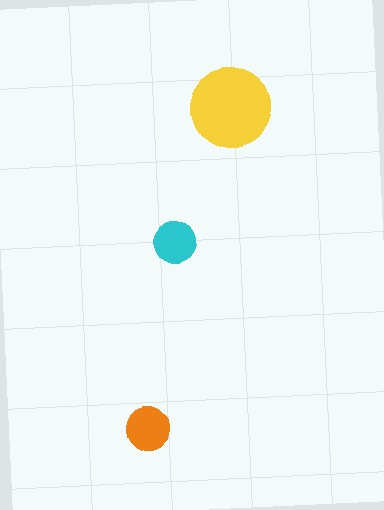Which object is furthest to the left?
The orange circle is leftmost.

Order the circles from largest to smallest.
the yellow one, the orange one, the cyan one.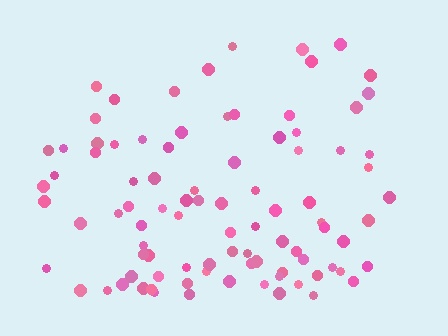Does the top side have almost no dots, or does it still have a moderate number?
Still a moderate number, just noticeably fewer than the bottom.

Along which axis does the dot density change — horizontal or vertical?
Vertical.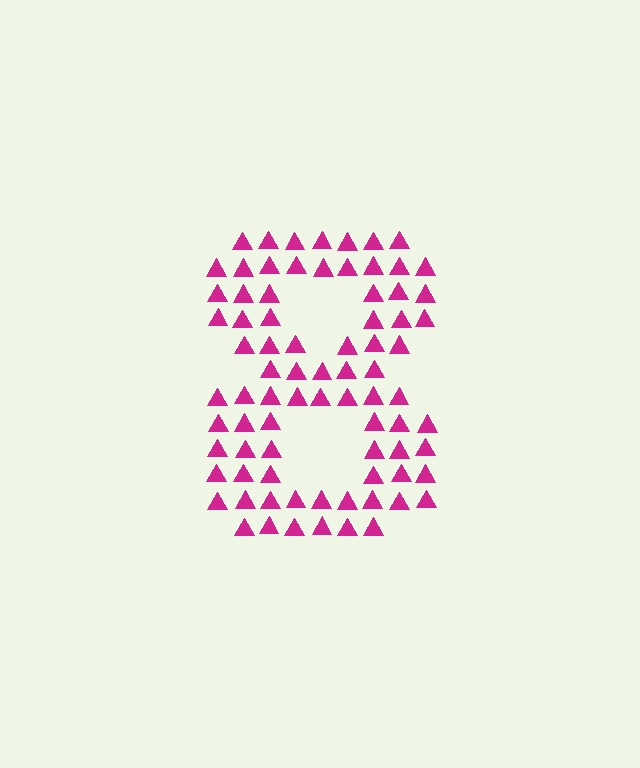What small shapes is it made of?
It is made of small triangles.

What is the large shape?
The large shape is the digit 8.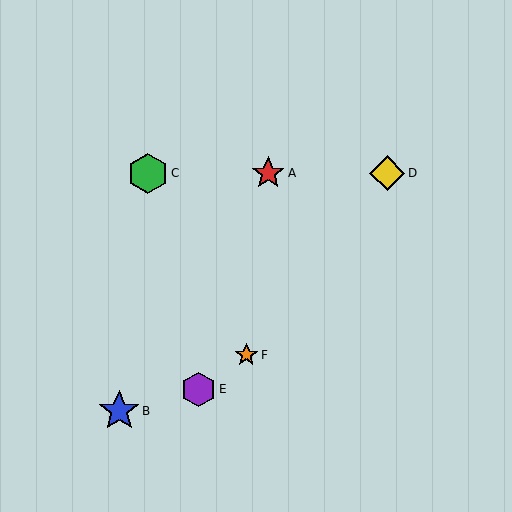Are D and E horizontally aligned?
No, D is at y≈173 and E is at y≈390.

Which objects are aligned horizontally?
Objects A, C, D are aligned horizontally.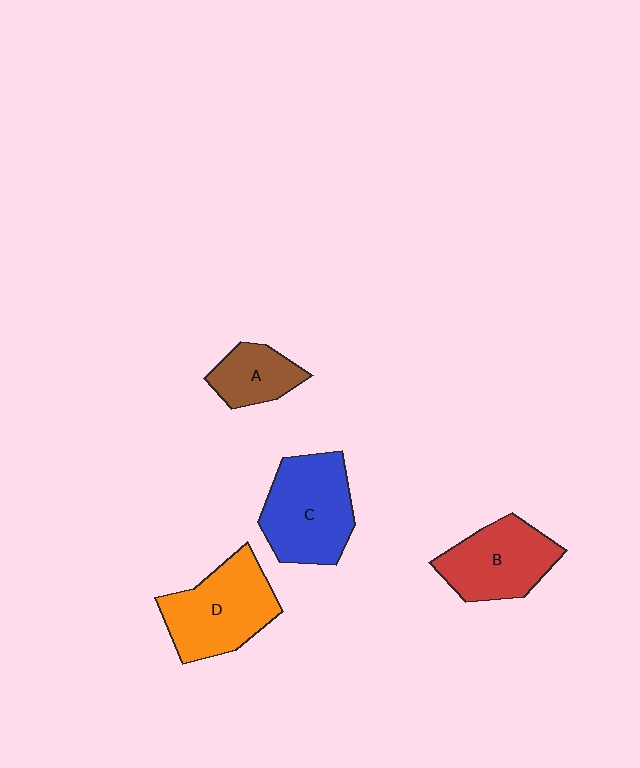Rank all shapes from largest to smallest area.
From largest to smallest: C (blue), D (orange), B (red), A (brown).